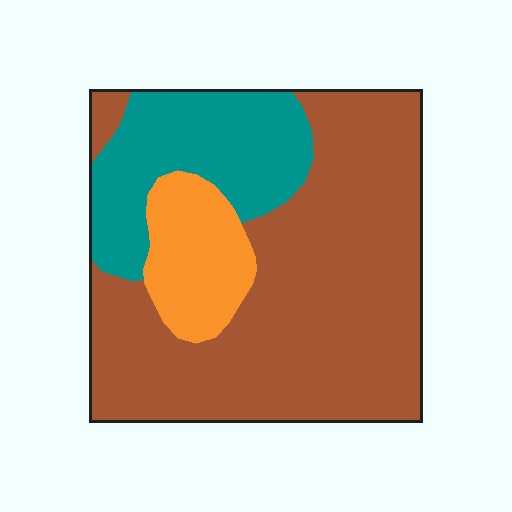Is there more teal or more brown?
Brown.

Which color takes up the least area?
Orange, at roughly 15%.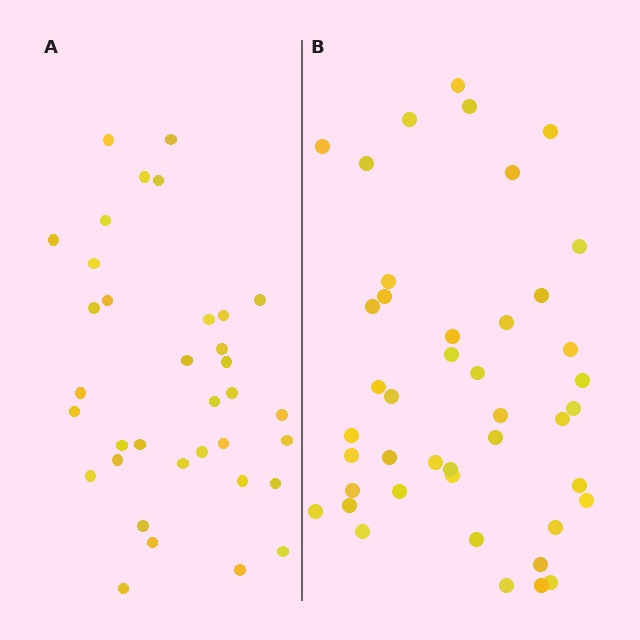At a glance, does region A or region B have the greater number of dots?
Region B (the right region) has more dots.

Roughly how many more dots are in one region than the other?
Region B has roughly 8 or so more dots than region A.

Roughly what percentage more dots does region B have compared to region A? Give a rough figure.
About 25% more.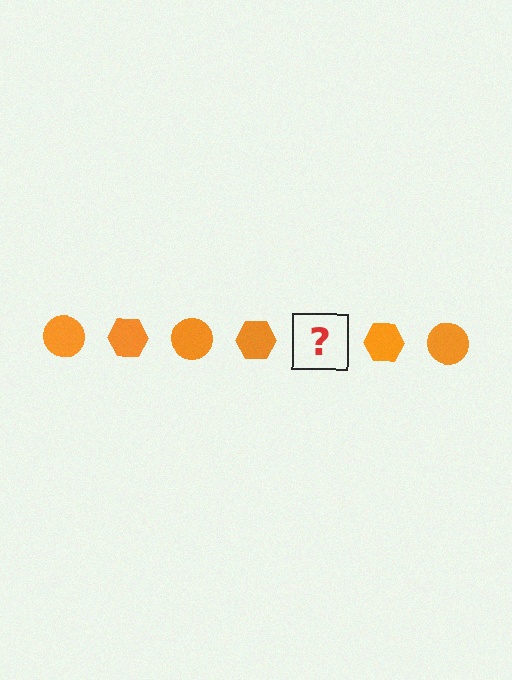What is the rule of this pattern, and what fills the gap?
The rule is that the pattern cycles through circle, hexagon shapes in orange. The gap should be filled with an orange circle.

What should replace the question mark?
The question mark should be replaced with an orange circle.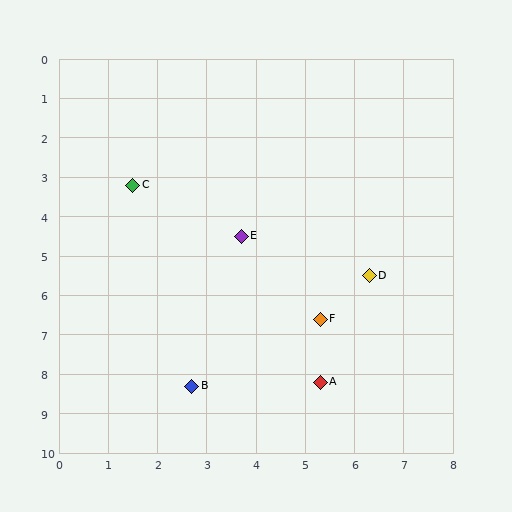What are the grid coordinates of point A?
Point A is at approximately (5.3, 8.2).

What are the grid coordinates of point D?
Point D is at approximately (6.3, 5.5).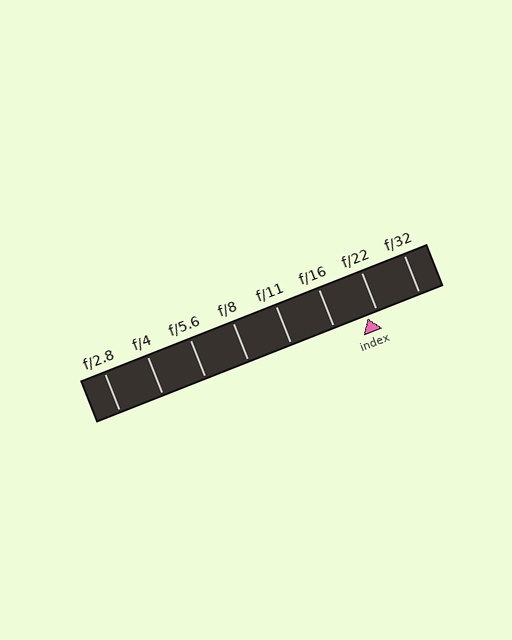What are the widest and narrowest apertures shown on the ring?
The widest aperture shown is f/2.8 and the narrowest is f/32.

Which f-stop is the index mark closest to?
The index mark is closest to f/22.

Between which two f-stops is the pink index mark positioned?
The index mark is between f/16 and f/22.